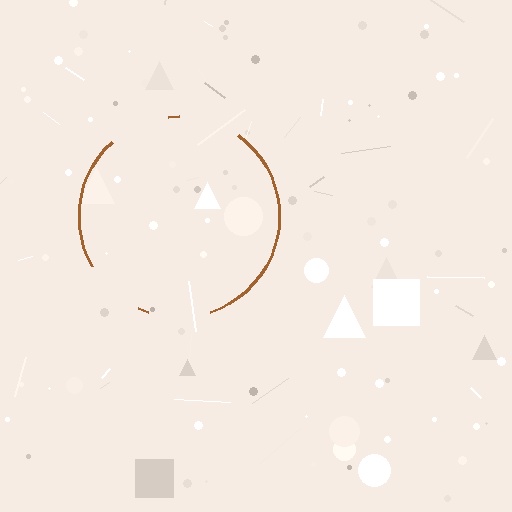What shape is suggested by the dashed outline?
The dashed outline suggests a circle.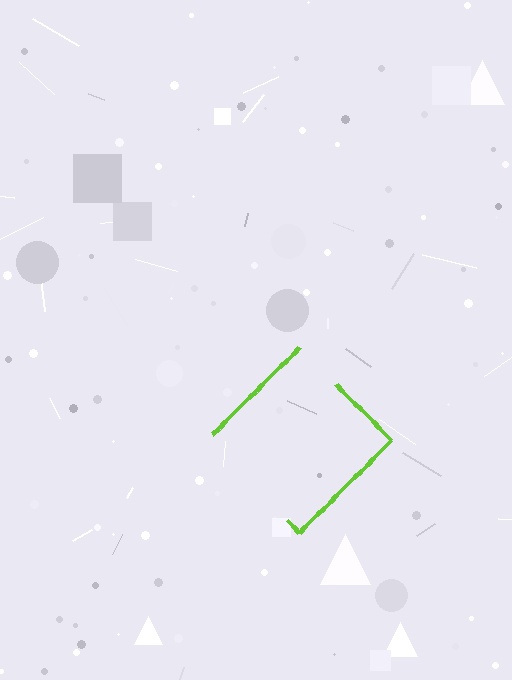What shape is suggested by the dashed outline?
The dashed outline suggests a diamond.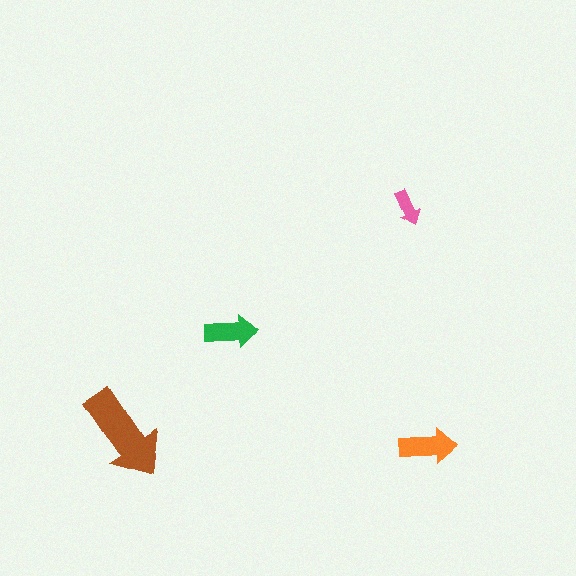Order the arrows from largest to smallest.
the brown one, the orange one, the green one, the pink one.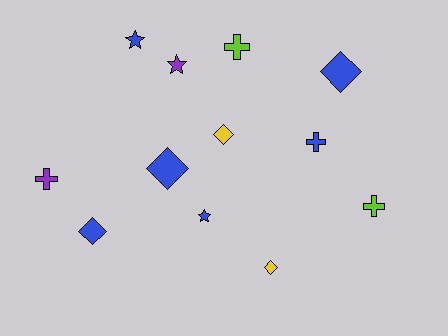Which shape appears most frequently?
Diamond, with 5 objects.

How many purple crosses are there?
There is 1 purple cross.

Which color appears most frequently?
Blue, with 6 objects.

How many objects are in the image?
There are 12 objects.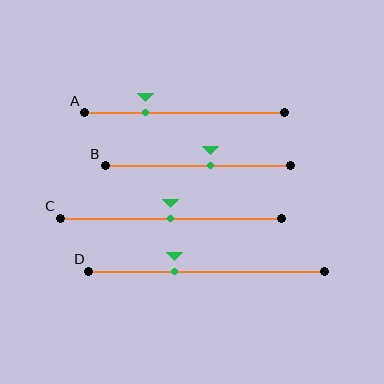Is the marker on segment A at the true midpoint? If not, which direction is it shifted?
No, the marker on segment A is shifted to the left by about 19% of the segment length.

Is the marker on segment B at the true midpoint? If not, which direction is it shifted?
No, the marker on segment B is shifted to the right by about 7% of the segment length.